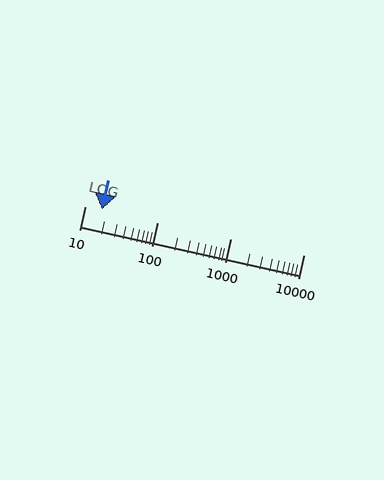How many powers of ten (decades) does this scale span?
The scale spans 3 decades, from 10 to 10000.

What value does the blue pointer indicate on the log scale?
The pointer indicates approximately 17.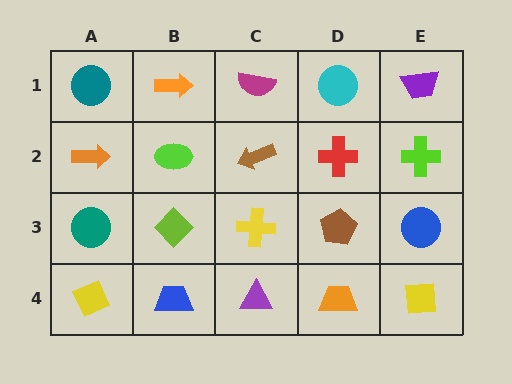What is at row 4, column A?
A yellow diamond.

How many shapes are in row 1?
5 shapes.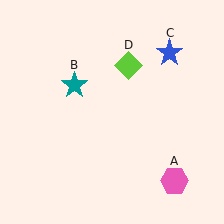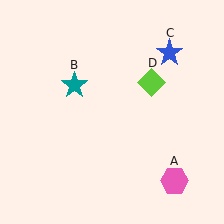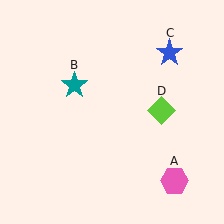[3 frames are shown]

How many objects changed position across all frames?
1 object changed position: lime diamond (object D).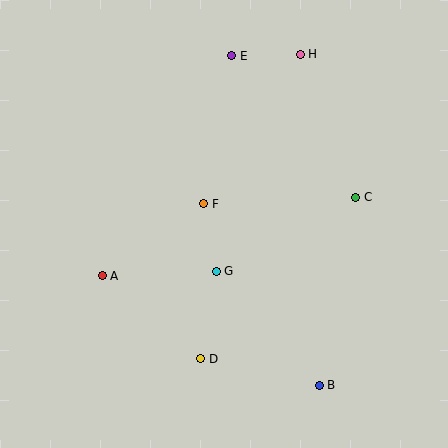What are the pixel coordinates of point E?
Point E is at (232, 56).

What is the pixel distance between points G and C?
The distance between G and C is 158 pixels.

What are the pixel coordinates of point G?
Point G is at (216, 271).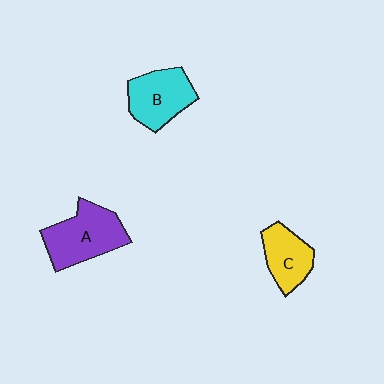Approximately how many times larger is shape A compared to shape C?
Approximately 1.5 times.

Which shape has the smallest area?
Shape C (yellow).